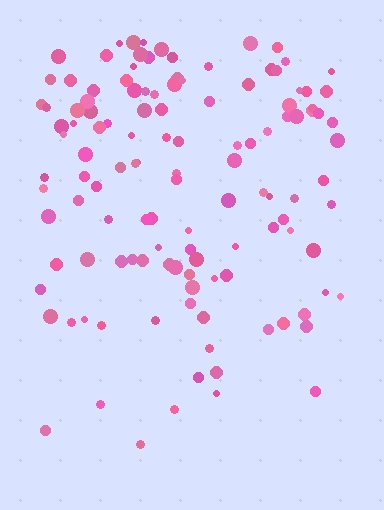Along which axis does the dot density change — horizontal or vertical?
Vertical.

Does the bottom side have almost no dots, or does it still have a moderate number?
Still a moderate number, just noticeably fewer than the top.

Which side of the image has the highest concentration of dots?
The top.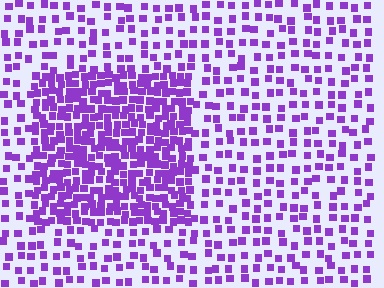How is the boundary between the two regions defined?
The boundary is defined by a change in element density (approximately 2.4x ratio). All elements are the same color, size, and shape.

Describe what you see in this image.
The image contains small purple elements arranged at two different densities. A rectangle-shaped region is visible where the elements are more densely packed than the surrounding area.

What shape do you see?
I see a rectangle.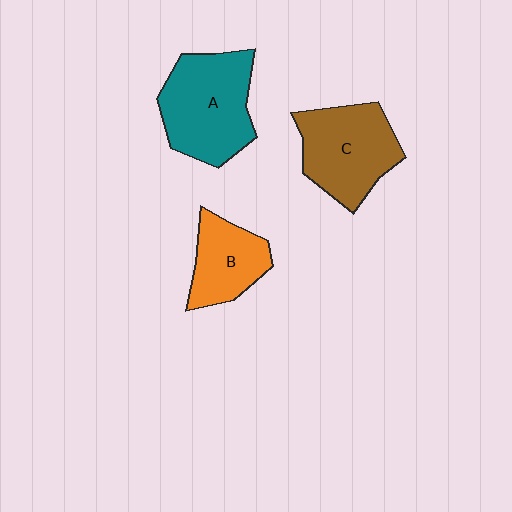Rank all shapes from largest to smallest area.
From largest to smallest: A (teal), C (brown), B (orange).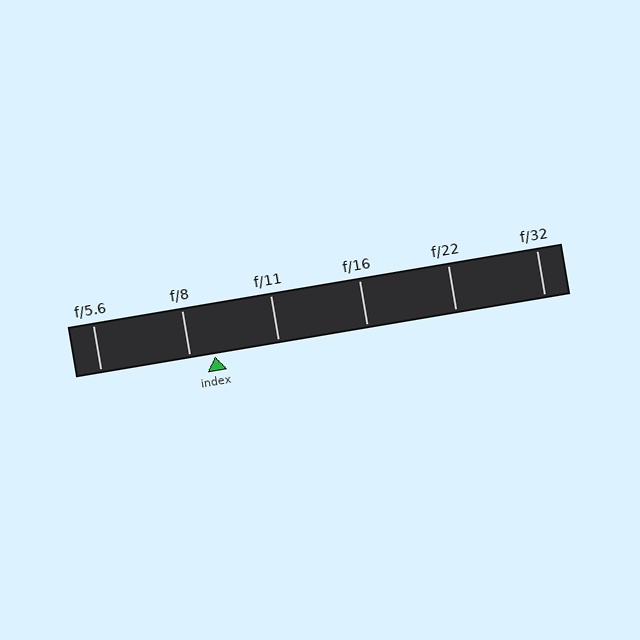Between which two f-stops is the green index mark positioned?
The index mark is between f/8 and f/11.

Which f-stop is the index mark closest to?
The index mark is closest to f/8.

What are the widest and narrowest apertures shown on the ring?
The widest aperture shown is f/5.6 and the narrowest is f/32.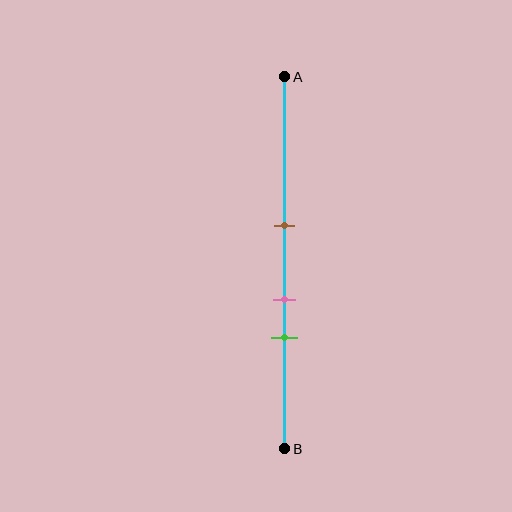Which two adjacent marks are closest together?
The pink and green marks are the closest adjacent pair.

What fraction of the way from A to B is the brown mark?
The brown mark is approximately 40% (0.4) of the way from A to B.